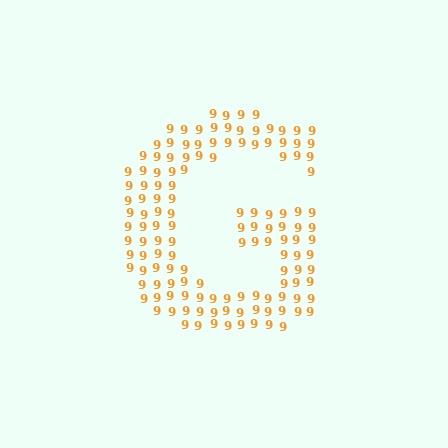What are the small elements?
The small elements are digit 9's.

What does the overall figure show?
The overall figure shows the letter G.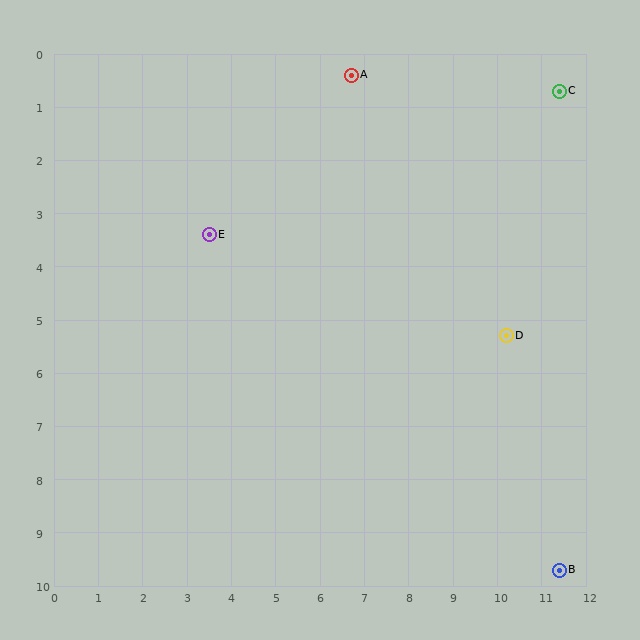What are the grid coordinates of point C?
Point C is at approximately (11.4, 0.7).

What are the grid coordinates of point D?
Point D is at approximately (10.2, 5.3).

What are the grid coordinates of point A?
Point A is at approximately (6.7, 0.4).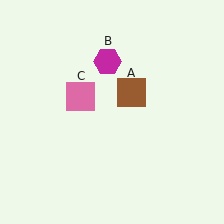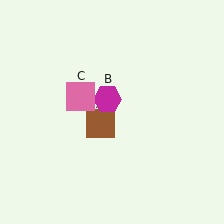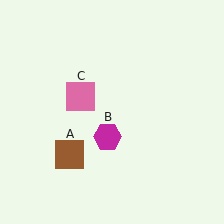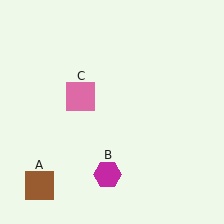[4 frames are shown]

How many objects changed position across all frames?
2 objects changed position: brown square (object A), magenta hexagon (object B).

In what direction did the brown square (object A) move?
The brown square (object A) moved down and to the left.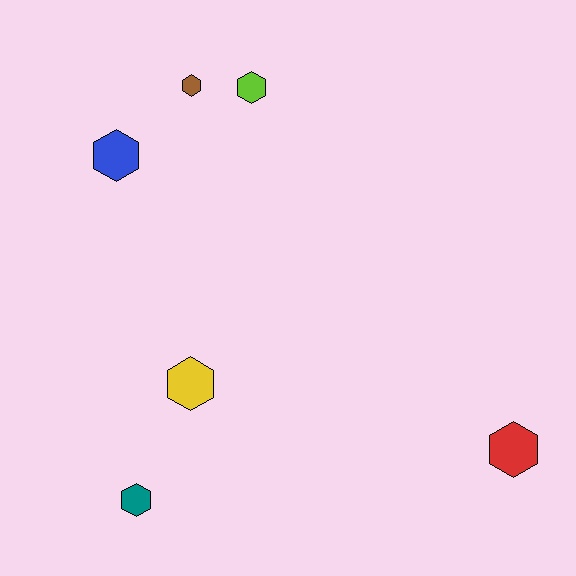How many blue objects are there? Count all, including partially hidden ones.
There is 1 blue object.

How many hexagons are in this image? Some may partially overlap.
There are 6 hexagons.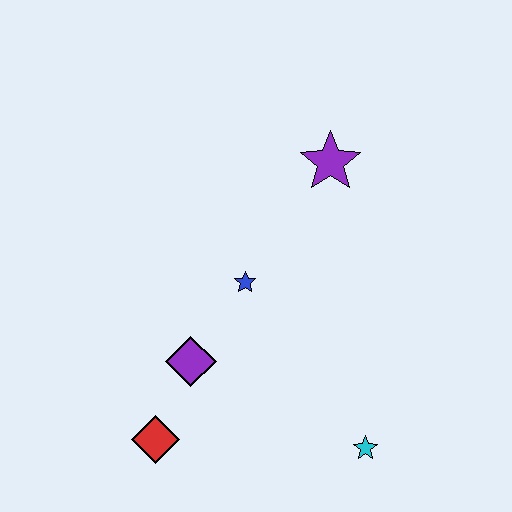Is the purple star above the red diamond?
Yes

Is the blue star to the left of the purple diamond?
No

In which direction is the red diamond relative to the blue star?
The red diamond is below the blue star.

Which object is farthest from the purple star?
The red diamond is farthest from the purple star.